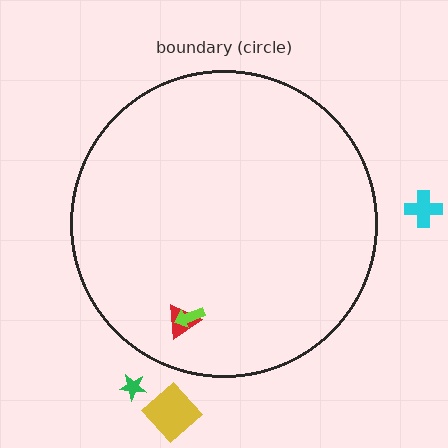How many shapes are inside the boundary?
2 inside, 3 outside.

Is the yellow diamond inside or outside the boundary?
Outside.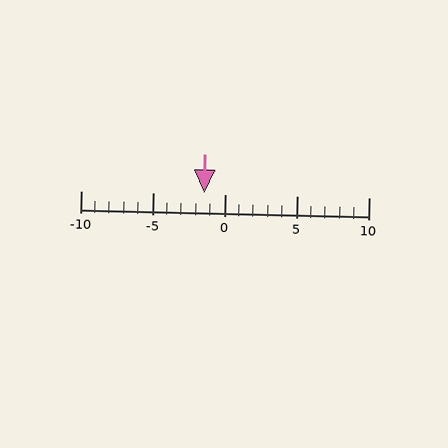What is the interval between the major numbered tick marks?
The major tick marks are spaced 5 units apart.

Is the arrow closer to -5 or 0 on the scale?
The arrow is closer to 0.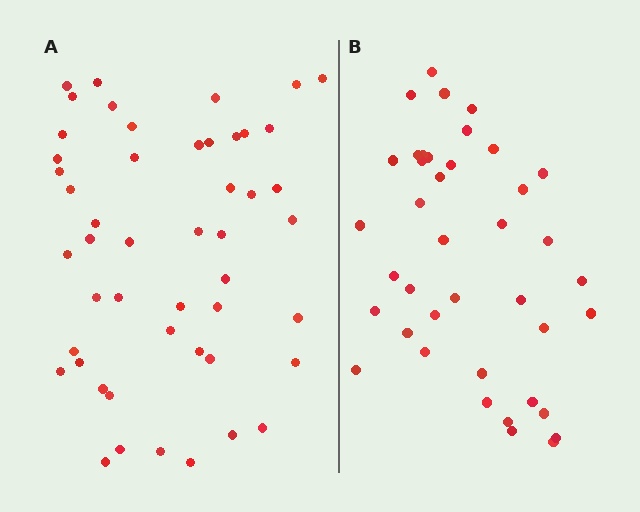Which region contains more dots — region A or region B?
Region A (the left region) has more dots.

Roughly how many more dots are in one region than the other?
Region A has roughly 8 or so more dots than region B.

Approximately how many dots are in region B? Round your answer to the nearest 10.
About 40 dots.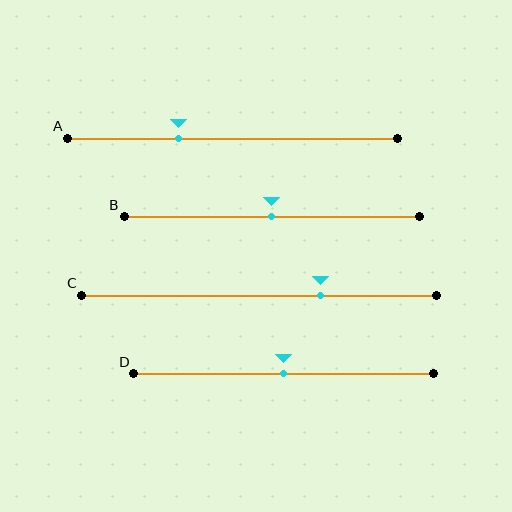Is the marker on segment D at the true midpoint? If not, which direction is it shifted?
Yes, the marker on segment D is at the true midpoint.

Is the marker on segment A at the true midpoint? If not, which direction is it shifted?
No, the marker on segment A is shifted to the left by about 16% of the segment length.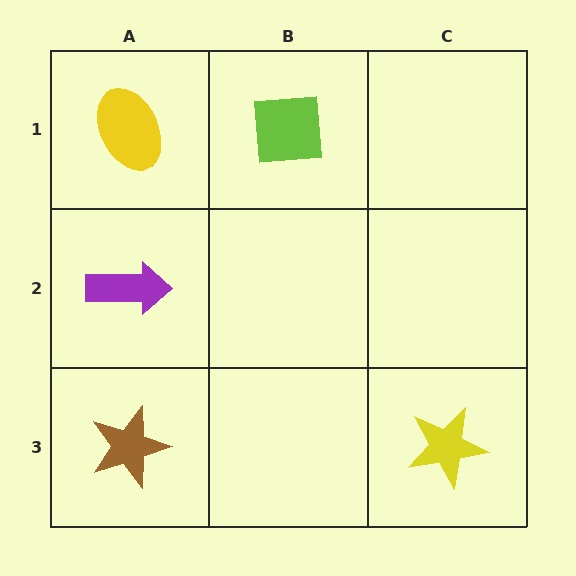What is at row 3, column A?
A brown star.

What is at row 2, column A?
A purple arrow.